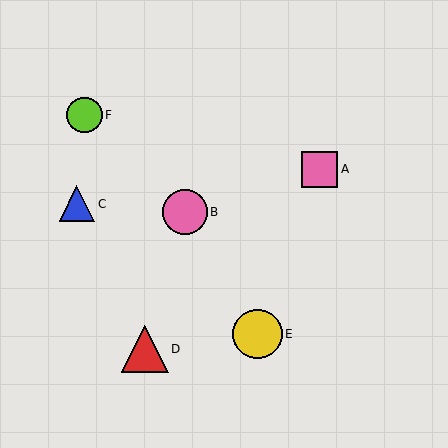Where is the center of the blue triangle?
The center of the blue triangle is at (77, 204).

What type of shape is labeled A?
Shape A is a pink square.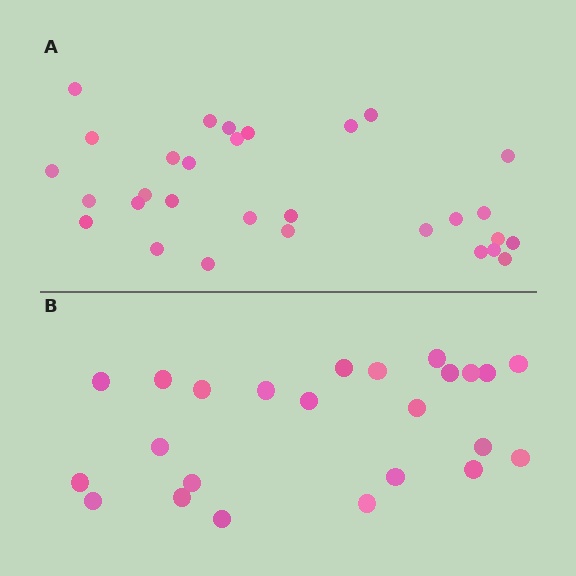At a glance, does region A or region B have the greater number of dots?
Region A (the top region) has more dots.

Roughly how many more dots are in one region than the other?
Region A has about 6 more dots than region B.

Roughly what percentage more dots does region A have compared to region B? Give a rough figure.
About 25% more.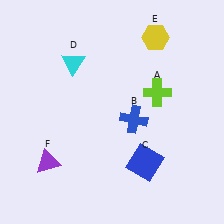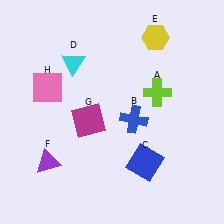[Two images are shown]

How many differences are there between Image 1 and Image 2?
There are 2 differences between the two images.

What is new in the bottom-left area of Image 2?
A magenta square (G) was added in the bottom-left area of Image 2.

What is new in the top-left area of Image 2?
A pink square (H) was added in the top-left area of Image 2.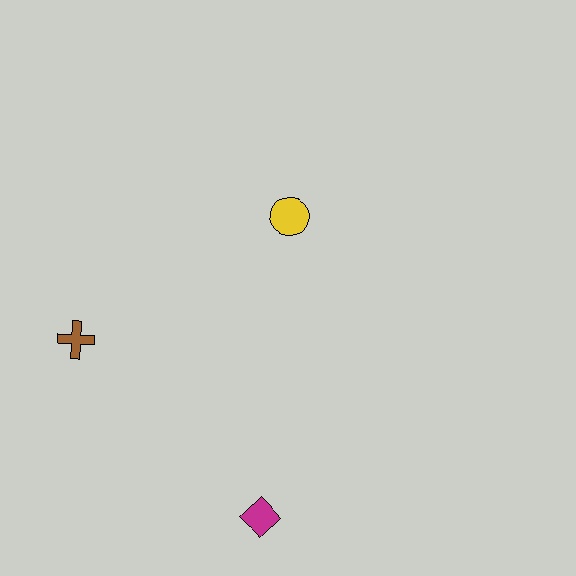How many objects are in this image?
There are 3 objects.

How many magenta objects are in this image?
There is 1 magenta object.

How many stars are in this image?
There are no stars.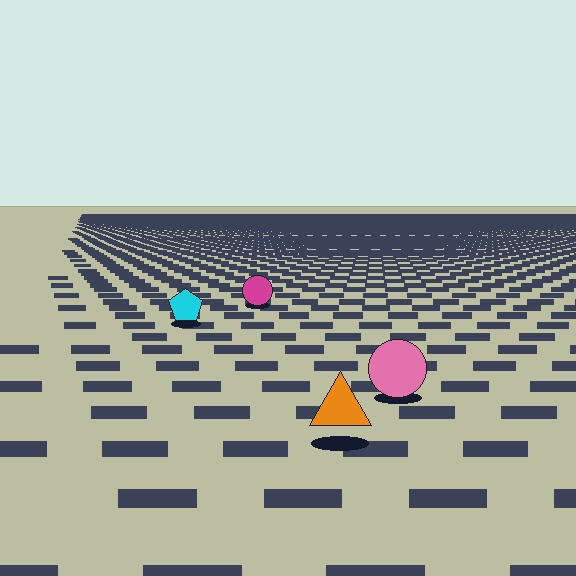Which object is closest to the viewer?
The orange triangle is closest. The texture marks near it are larger and more spread out.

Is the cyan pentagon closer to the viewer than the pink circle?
No. The pink circle is closer — you can tell from the texture gradient: the ground texture is coarser near it.